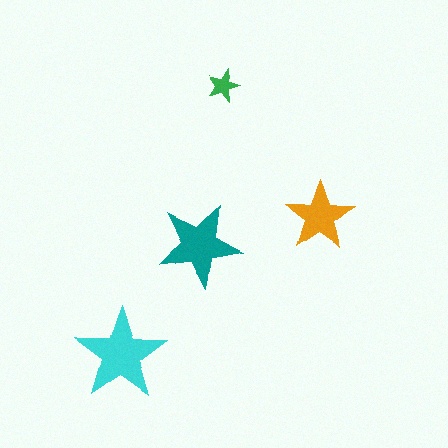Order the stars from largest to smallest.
the cyan one, the teal one, the orange one, the green one.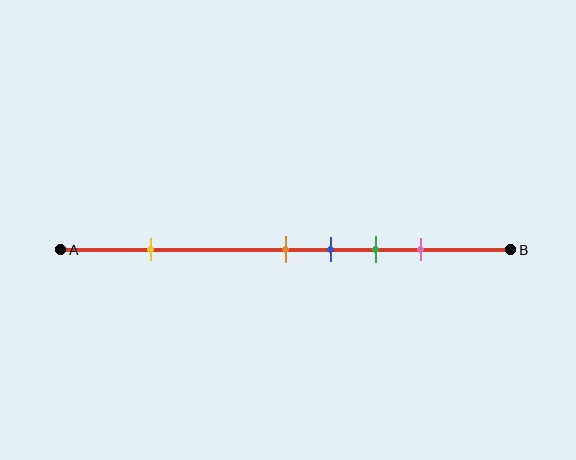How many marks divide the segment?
There are 5 marks dividing the segment.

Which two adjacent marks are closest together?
The orange and blue marks are the closest adjacent pair.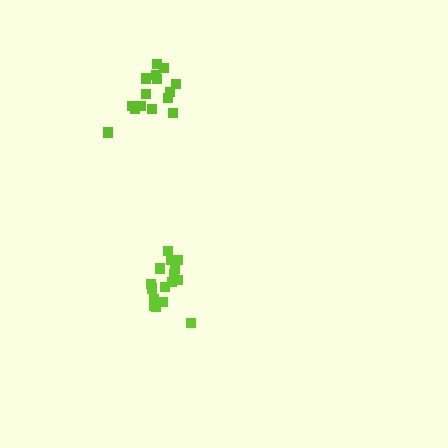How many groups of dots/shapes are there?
There are 2 groups.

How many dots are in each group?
Group 1: 16 dots, Group 2: 16 dots (32 total).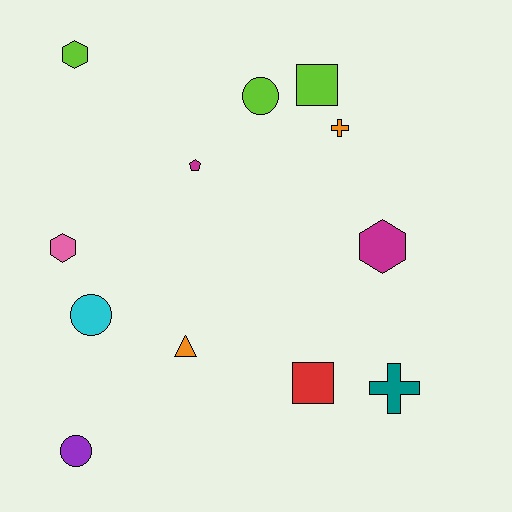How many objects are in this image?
There are 12 objects.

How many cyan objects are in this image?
There is 1 cyan object.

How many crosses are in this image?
There are 2 crosses.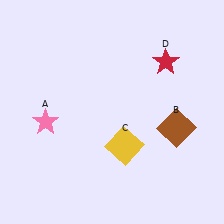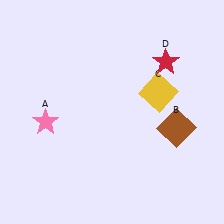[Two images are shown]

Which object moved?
The yellow square (C) moved up.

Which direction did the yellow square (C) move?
The yellow square (C) moved up.